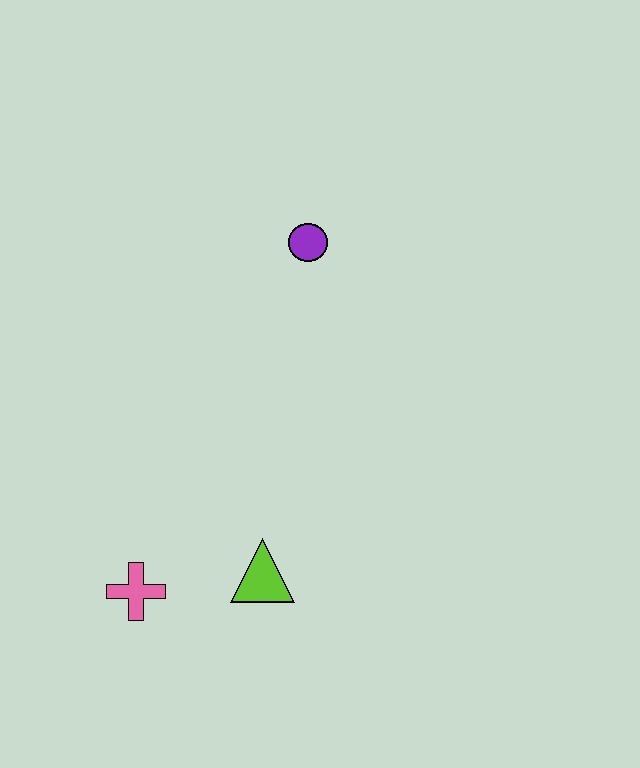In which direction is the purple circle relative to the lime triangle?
The purple circle is above the lime triangle.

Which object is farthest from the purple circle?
The pink cross is farthest from the purple circle.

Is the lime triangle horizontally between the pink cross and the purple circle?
Yes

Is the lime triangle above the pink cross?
Yes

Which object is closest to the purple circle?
The lime triangle is closest to the purple circle.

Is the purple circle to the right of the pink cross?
Yes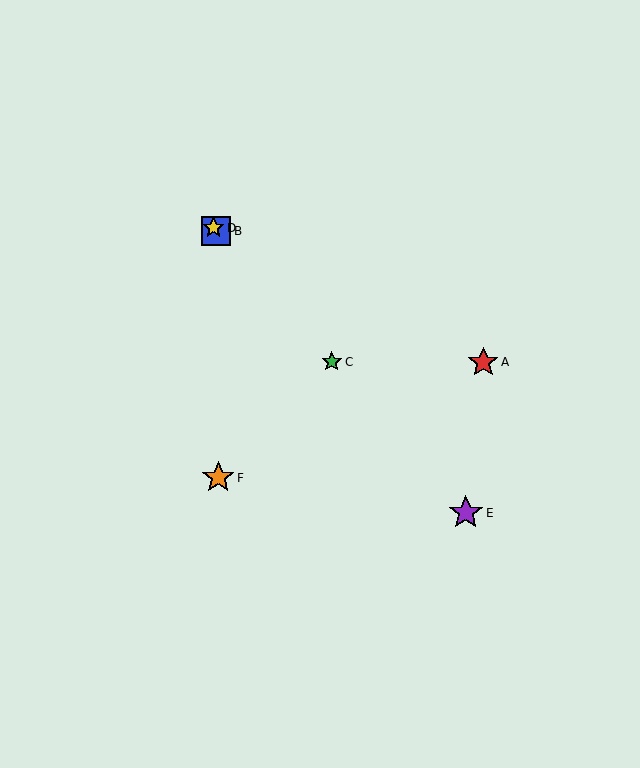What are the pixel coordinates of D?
Object D is at (213, 228).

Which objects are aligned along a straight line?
Objects B, C, D, E are aligned along a straight line.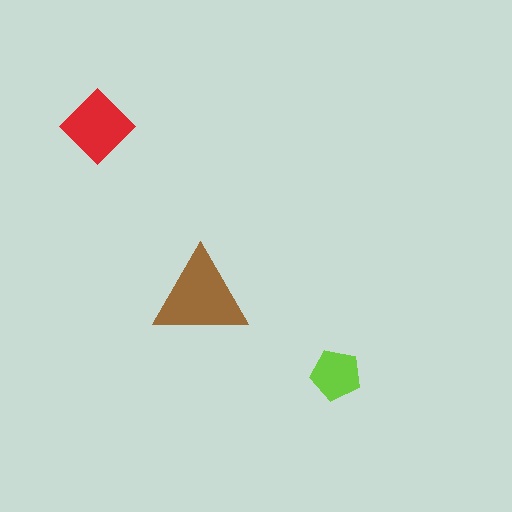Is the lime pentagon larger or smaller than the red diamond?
Smaller.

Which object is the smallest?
The lime pentagon.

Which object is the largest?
The brown triangle.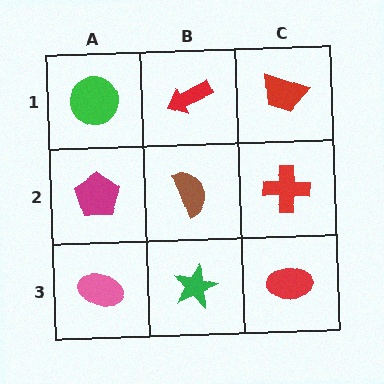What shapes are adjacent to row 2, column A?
A green circle (row 1, column A), a pink ellipse (row 3, column A), a brown semicircle (row 2, column B).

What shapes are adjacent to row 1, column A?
A magenta pentagon (row 2, column A), a red arrow (row 1, column B).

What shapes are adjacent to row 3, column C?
A red cross (row 2, column C), a green star (row 3, column B).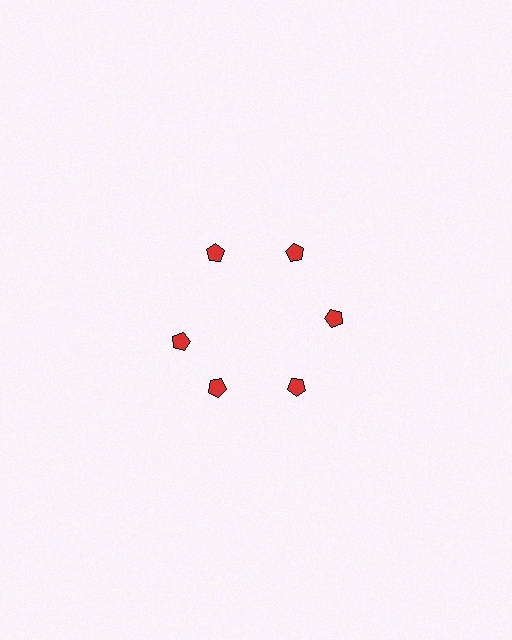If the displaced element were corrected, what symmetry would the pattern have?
It would have 6-fold rotational symmetry — the pattern would map onto itself every 60 degrees.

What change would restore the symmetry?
The symmetry would be restored by rotating it back into even spacing with its neighbors so that all 6 pentagons sit at equal angles and equal distance from the center.